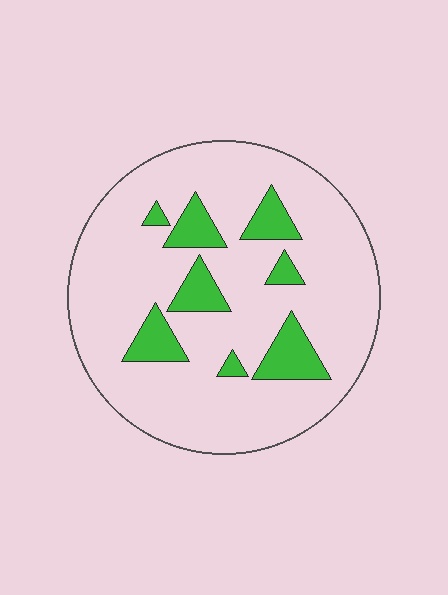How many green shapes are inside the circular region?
8.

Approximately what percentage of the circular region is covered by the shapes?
Approximately 15%.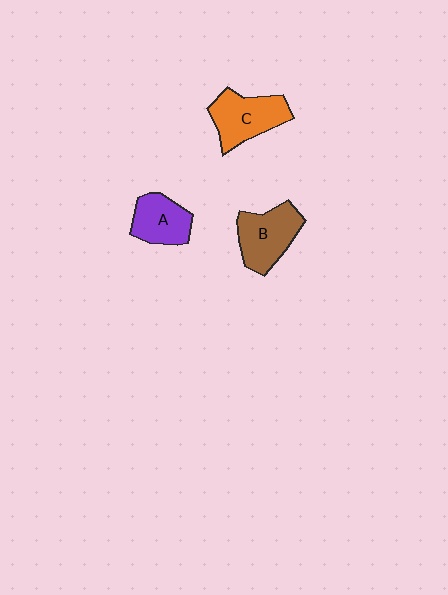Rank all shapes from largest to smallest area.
From largest to smallest: C (orange), B (brown), A (purple).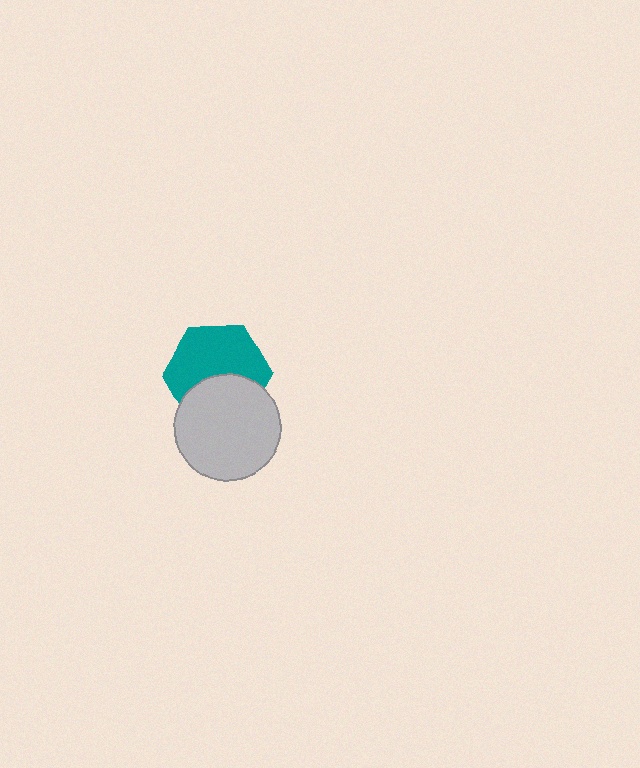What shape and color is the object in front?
The object in front is a light gray circle.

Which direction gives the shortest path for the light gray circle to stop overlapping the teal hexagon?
Moving down gives the shortest separation.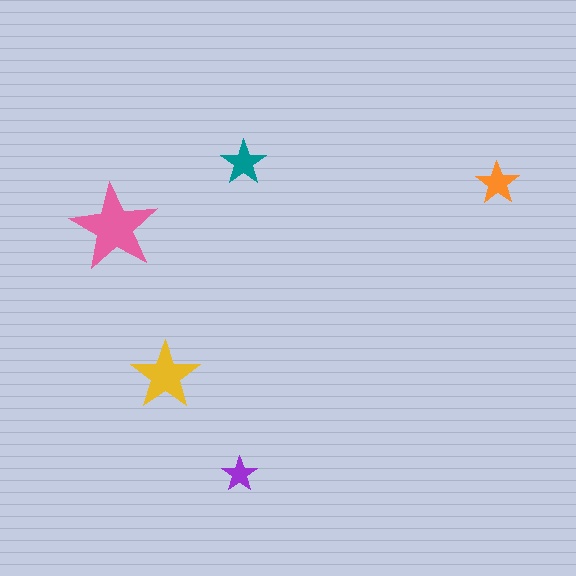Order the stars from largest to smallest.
the pink one, the yellow one, the teal one, the orange one, the purple one.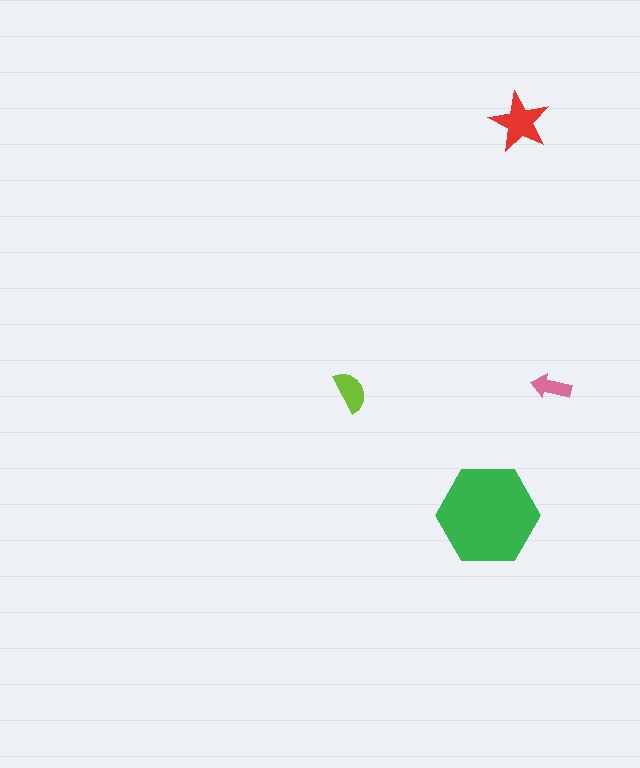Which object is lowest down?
The green hexagon is bottommost.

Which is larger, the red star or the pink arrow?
The red star.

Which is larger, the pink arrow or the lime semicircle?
The lime semicircle.